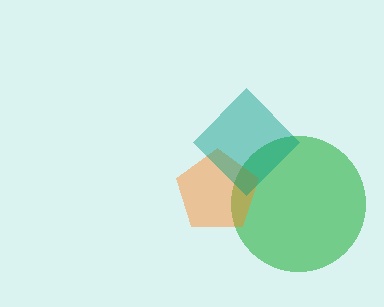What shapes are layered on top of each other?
The layered shapes are: a green circle, an orange pentagon, a teal diamond.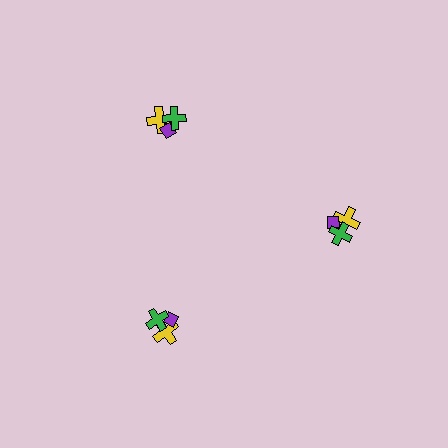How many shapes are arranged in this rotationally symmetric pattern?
There are 9 shapes, arranged in 3 groups of 3.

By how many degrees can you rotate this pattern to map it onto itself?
The pattern maps onto itself every 120 degrees of rotation.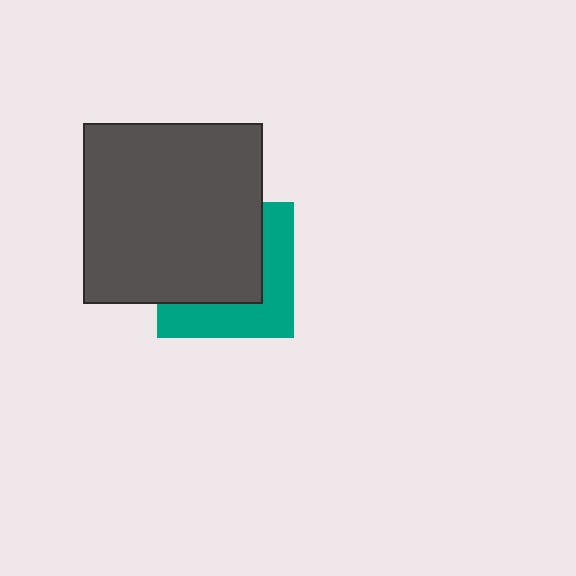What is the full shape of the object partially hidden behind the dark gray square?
The partially hidden object is a teal square.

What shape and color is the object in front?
The object in front is a dark gray square.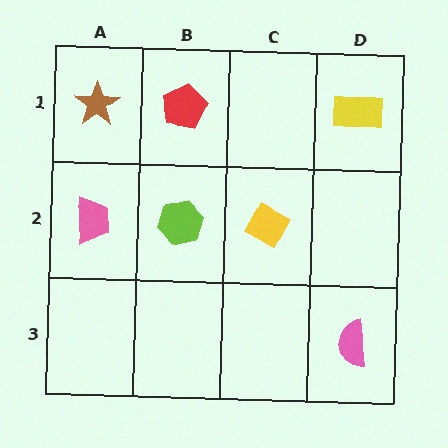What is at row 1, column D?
A yellow rectangle.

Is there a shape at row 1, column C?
No, that cell is empty.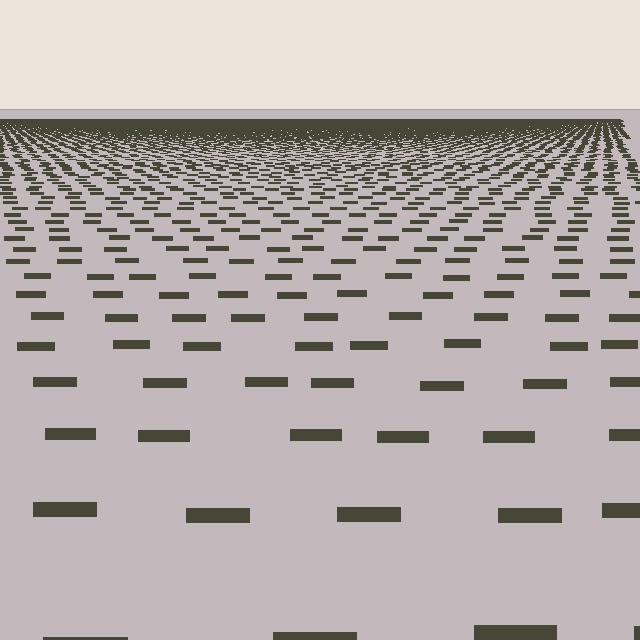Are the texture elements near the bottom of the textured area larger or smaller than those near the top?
Larger. Near the bottom, elements are closer to the viewer and appear at a bigger on-screen size.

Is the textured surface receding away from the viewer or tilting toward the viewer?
The surface is receding away from the viewer. Texture elements get smaller and denser toward the top.